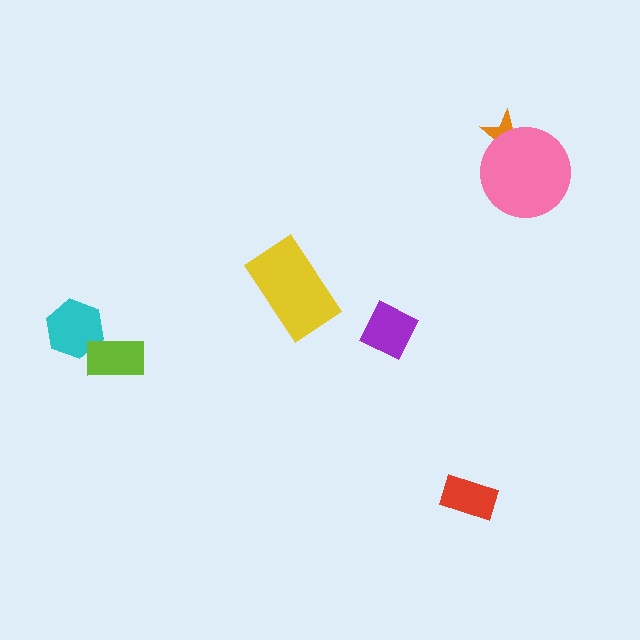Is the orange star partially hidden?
Yes, it is partially covered by another shape.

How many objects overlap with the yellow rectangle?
0 objects overlap with the yellow rectangle.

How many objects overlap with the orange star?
1 object overlaps with the orange star.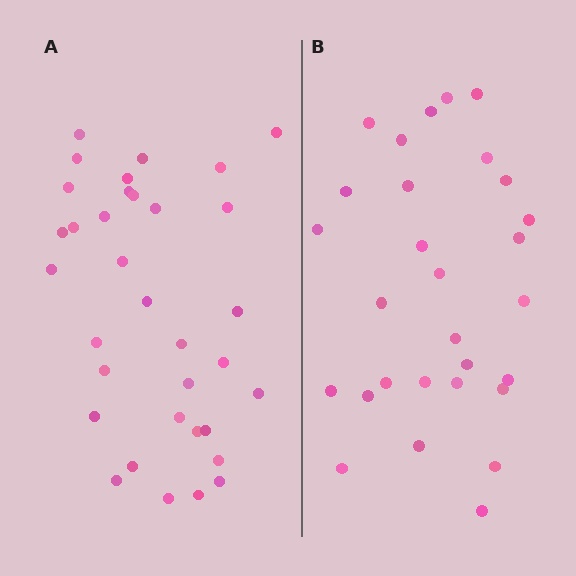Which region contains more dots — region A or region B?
Region A (the left region) has more dots.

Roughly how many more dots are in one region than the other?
Region A has about 5 more dots than region B.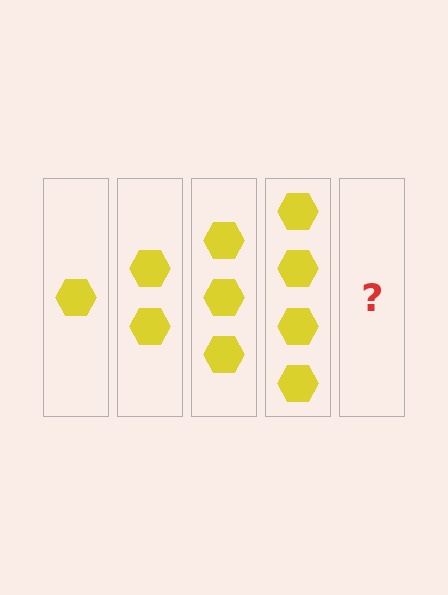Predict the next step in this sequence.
The next step is 5 hexagons.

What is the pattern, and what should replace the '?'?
The pattern is that each step adds one more hexagon. The '?' should be 5 hexagons.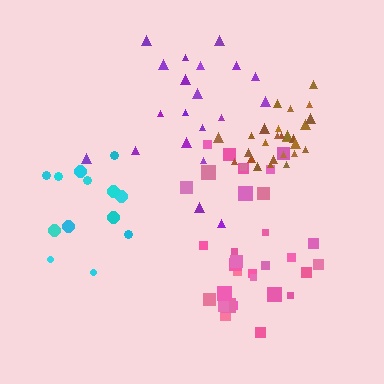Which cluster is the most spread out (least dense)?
Purple.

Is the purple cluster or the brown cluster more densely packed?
Brown.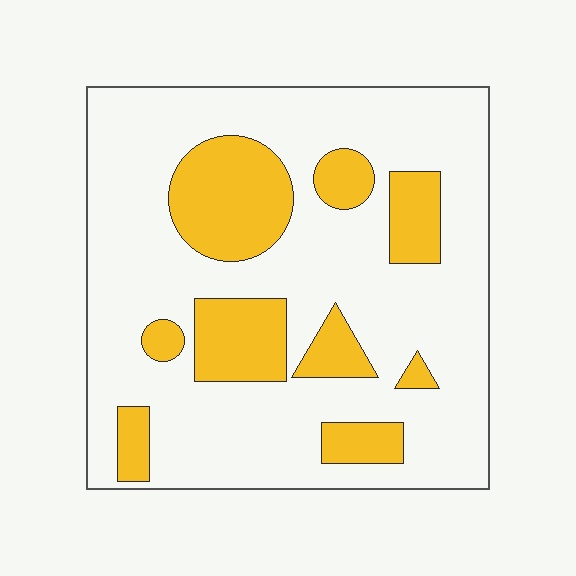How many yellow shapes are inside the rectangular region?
9.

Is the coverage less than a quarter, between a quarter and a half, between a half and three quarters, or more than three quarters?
Less than a quarter.